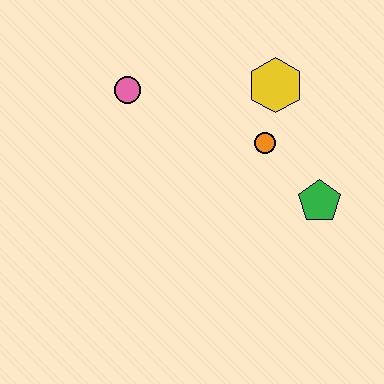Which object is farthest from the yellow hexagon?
The pink circle is farthest from the yellow hexagon.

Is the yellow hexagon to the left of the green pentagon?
Yes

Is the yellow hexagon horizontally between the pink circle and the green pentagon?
Yes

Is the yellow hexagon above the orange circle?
Yes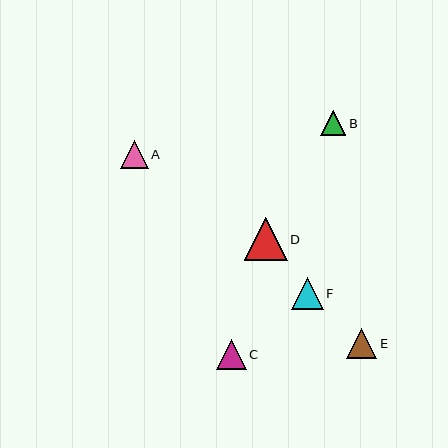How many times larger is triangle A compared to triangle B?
Triangle A is approximately 1.1 times the size of triangle B.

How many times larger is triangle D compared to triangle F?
Triangle D is approximately 1.4 times the size of triangle F.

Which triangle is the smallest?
Triangle B is the smallest with a size of approximately 25 pixels.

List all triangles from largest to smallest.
From largest to smallest: D, F, E, C, A, B.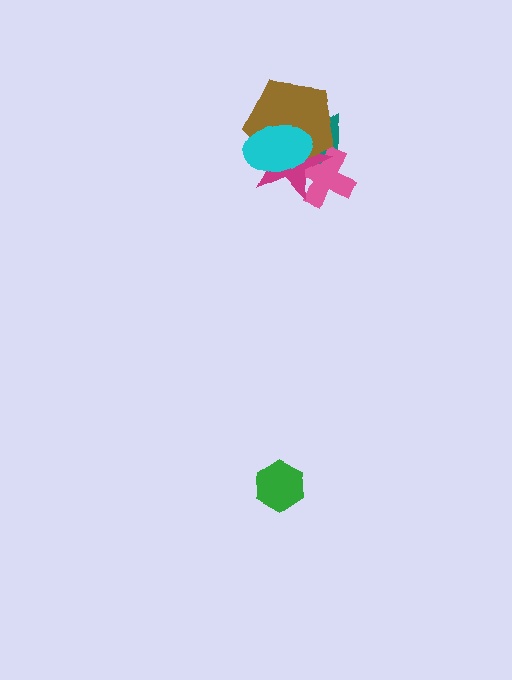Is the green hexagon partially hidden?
No, no other shape covers it.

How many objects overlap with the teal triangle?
4 objects overlap with the teal triangle.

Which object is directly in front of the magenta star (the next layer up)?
The brown pentagon is directly in front of the magenta star.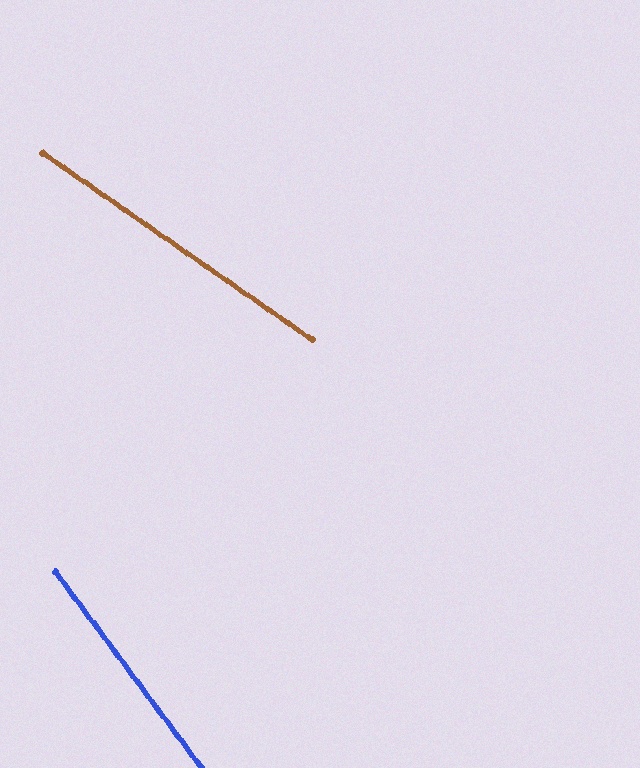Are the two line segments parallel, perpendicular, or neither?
Neither parallel nor perpendicular — they differ by about 19°.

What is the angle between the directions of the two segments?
Approximately 19 degrees.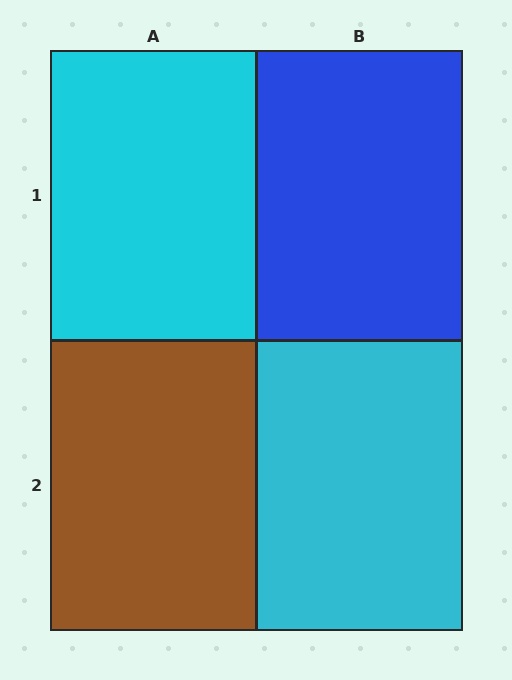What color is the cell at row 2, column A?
Brown.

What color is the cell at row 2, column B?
Cyan.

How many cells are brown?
1 cell is brown.